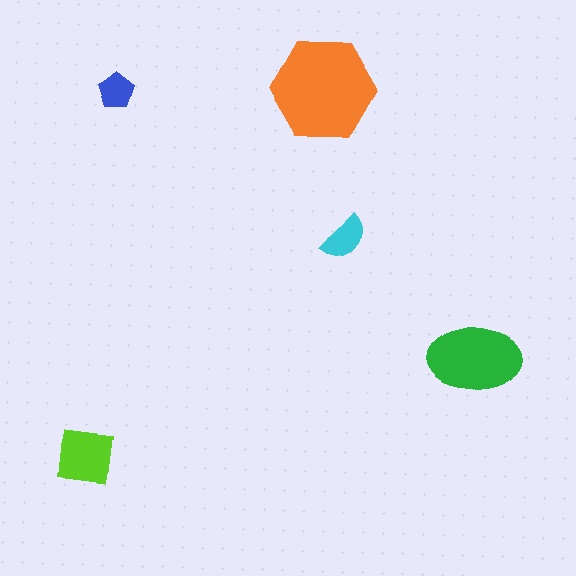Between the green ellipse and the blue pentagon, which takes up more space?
The green ellipse.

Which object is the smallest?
The blue pentagon.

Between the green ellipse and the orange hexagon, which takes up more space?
The orange hexagon.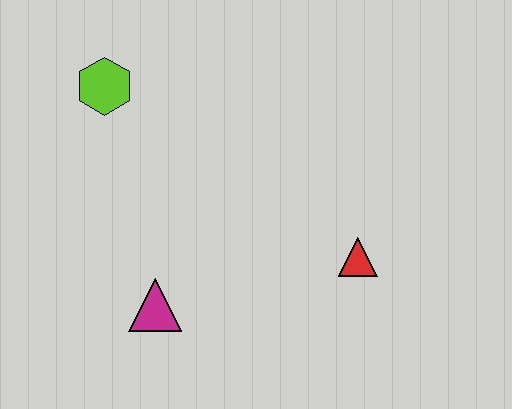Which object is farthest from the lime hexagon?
The red triangle is farthest from the lime hexagon.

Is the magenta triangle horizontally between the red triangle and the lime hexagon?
Yes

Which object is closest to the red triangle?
The magenta triangle is closest to the red triangle.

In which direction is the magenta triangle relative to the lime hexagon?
The magenta triangle is below the lime hexagon.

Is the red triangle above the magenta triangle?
Yes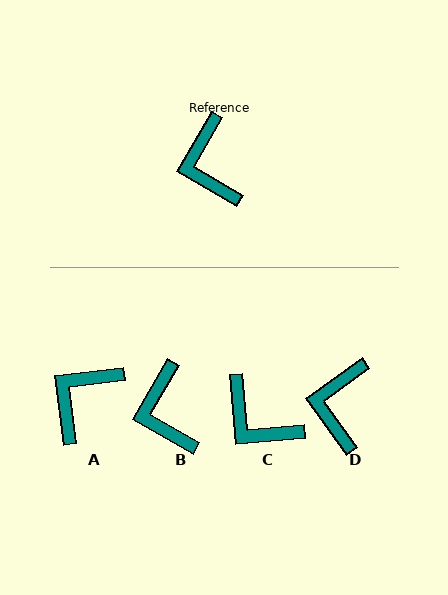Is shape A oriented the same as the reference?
No, it is off by about 53 degrees.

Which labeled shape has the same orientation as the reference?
B.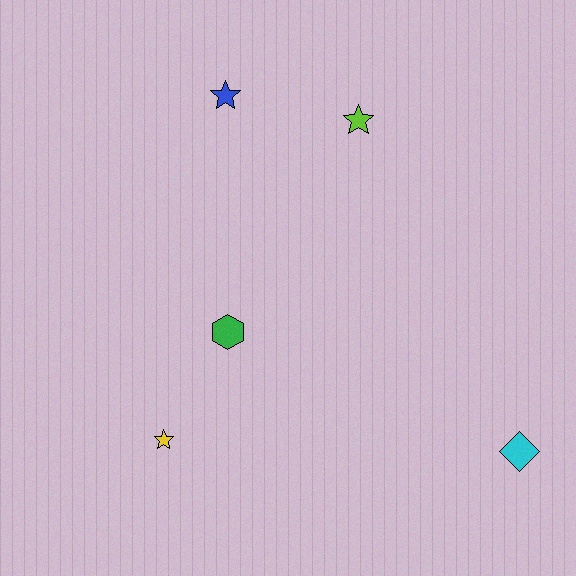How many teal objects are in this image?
There are no teal objects.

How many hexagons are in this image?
There is 1 hexagon.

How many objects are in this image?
There are 5 objects.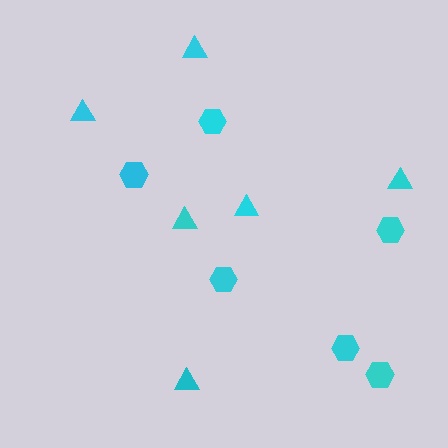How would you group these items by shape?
There are 2 groups: one group of triangles (6) and one group of hexagons (6).